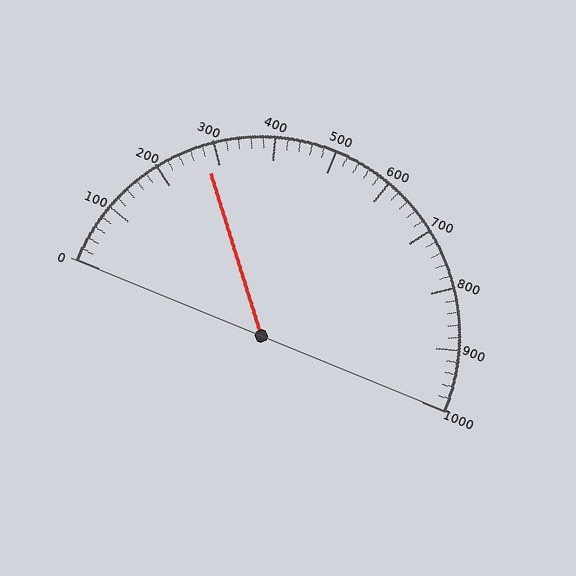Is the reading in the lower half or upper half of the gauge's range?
The reading is in the lower half of the range (0 to 1000).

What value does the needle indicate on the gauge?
The needle indicates approximately 280.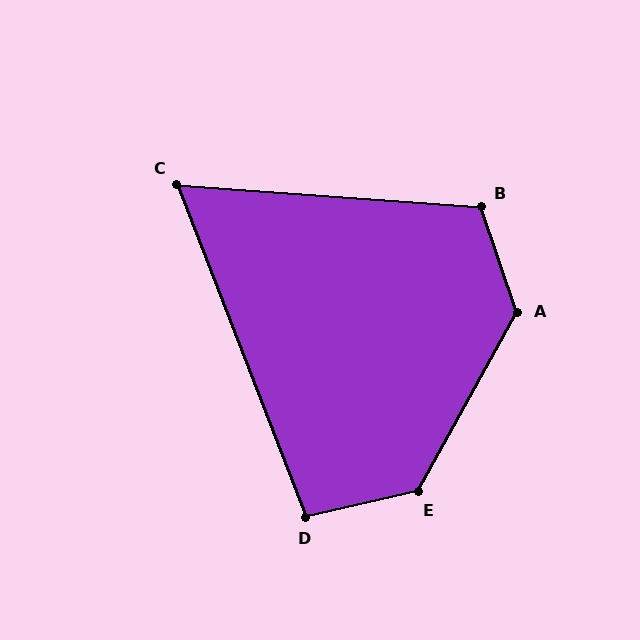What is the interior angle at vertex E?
Approximately 132 degrees (obtuse).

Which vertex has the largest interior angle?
A, at approximately 132 degrees.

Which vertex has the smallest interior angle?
C, at approximately 65 degrees.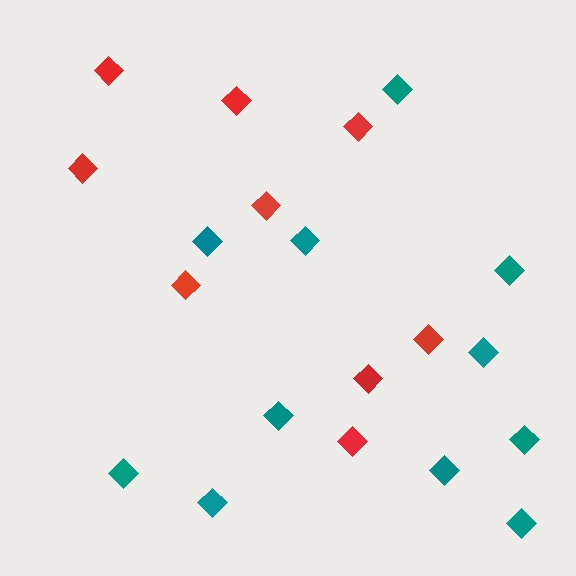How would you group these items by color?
There are 2 groups: one group of teal diamonds (11) and one group of red diamonds (9).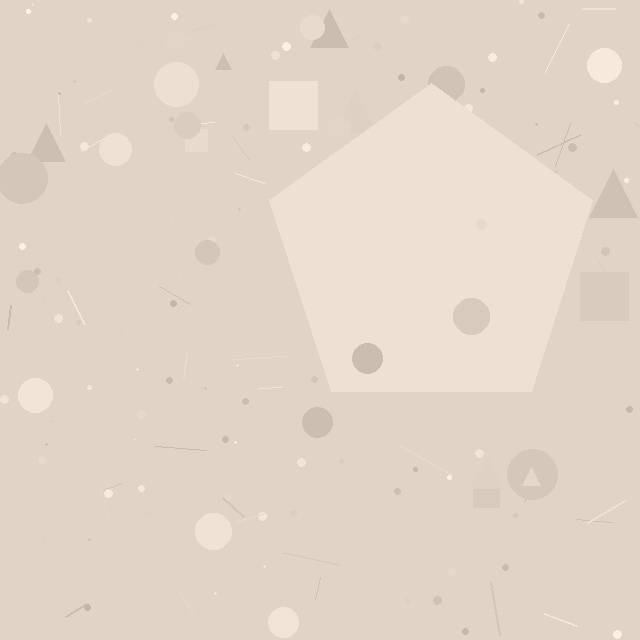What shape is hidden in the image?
A pentagon is hidden in the image.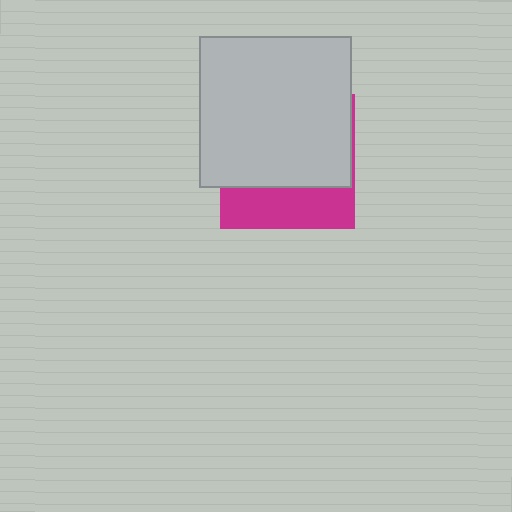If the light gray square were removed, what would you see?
You would see the complete magenta square.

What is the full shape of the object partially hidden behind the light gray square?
The partially hidden object is a magenta square.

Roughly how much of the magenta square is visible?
A small part of it is visible (roughly 33%).